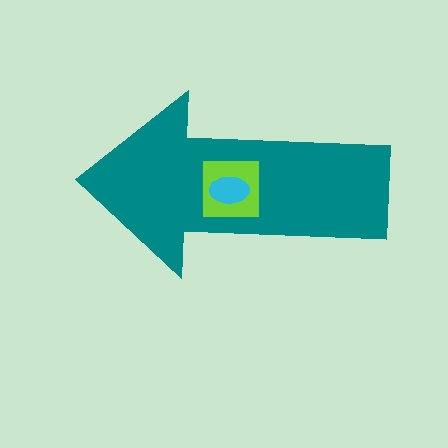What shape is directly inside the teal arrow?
The lime square.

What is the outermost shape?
The teal arrow.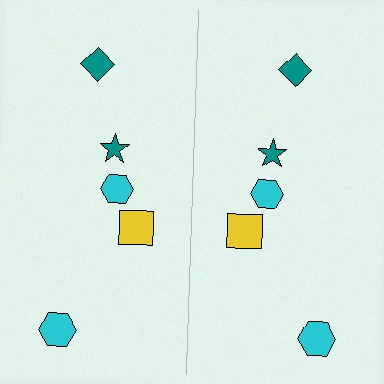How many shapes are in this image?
There are 10 shapes in this image.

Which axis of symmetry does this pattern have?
The pattern has a vertical axis of symmetry running through the center of the image.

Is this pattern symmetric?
Yes, this pattern has bilateral (reflection) symmetry.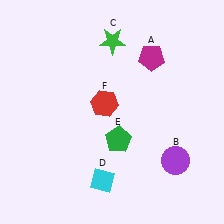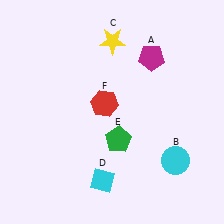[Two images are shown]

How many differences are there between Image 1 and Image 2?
There are 2 differences between the two images.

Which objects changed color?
B changed from purple to cyan. C changed from green to yellow.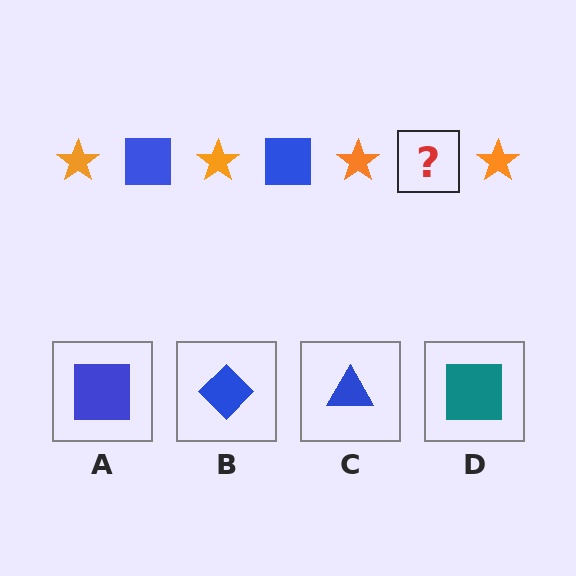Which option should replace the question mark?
Option A.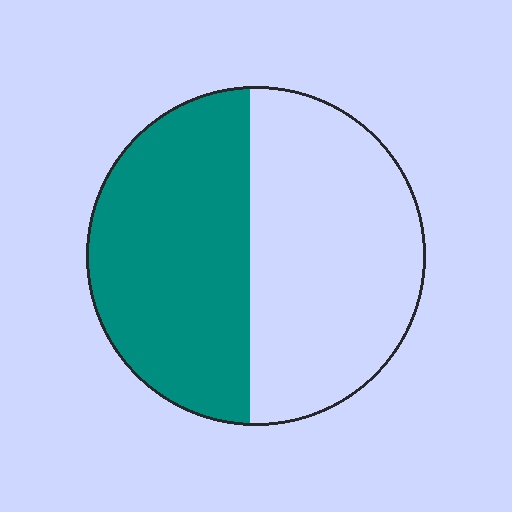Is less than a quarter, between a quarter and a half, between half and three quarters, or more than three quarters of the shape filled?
Between a quarter and a half.